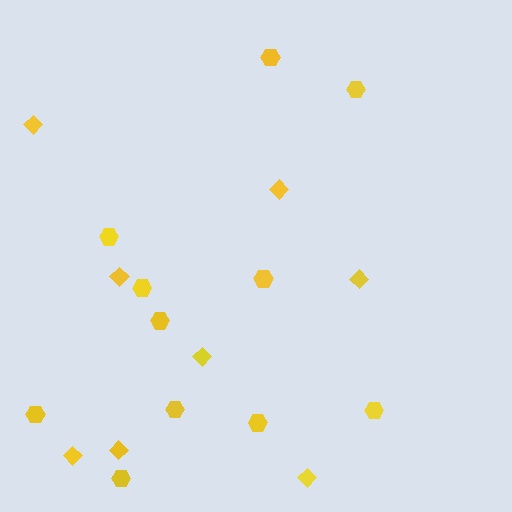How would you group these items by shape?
There are 2 groups: one group of diamonds (8) and one group of hexagons (11).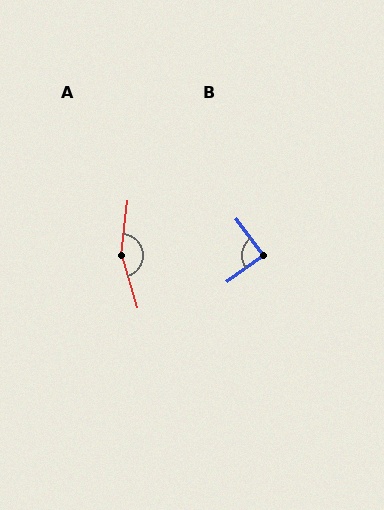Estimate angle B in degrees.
Approximately 90 degrees.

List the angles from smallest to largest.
B (90°), A (156°).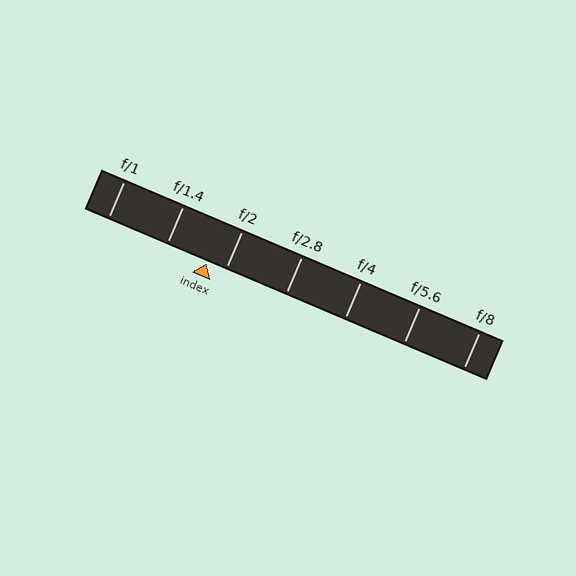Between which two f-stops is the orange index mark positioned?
The index mark is between f/1.4 and f/2.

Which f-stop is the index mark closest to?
The index mark is closest to f/2.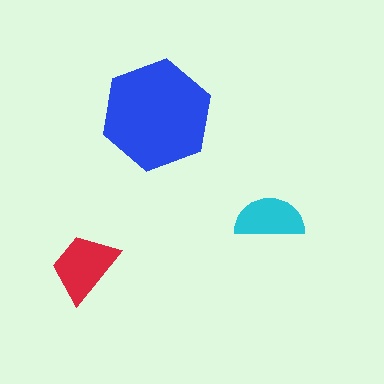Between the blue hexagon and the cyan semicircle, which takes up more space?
The blue hexagon.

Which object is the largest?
The blue hexagon.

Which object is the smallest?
The cyan semicircle.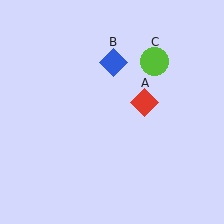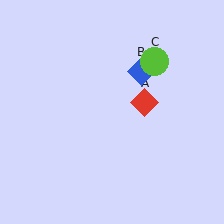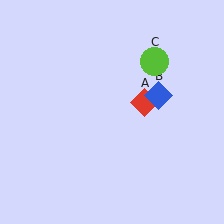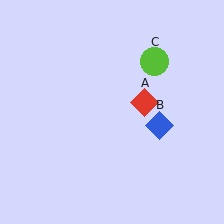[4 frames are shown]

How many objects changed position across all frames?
1 object changed position: blue diamond (object B).